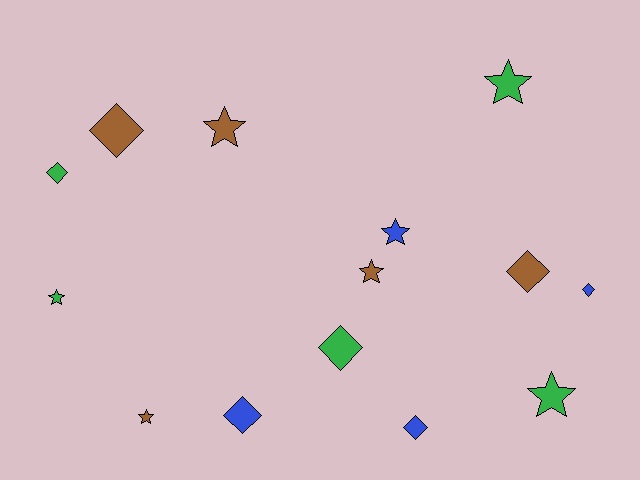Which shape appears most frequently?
Star, with 7 objects.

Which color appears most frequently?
Green, with 5 objects.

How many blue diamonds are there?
There are 3 blue diamonds.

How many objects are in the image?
There are 14 objects.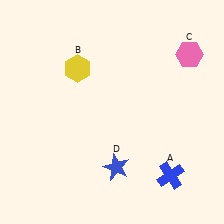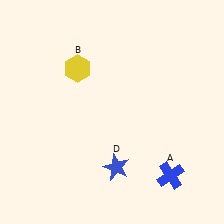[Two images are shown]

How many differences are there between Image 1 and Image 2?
There is 1 difference between the two images.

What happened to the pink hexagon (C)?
The pink hexagon (C) was removed in Image 2. It was in the top-right area of Image 1.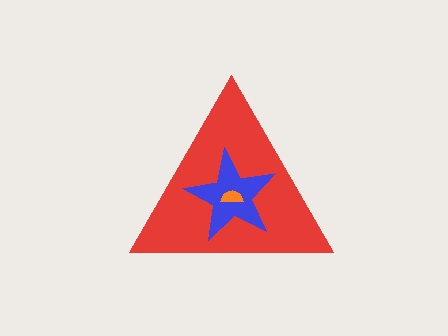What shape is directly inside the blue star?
The orange semicircle.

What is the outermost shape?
The red triangle.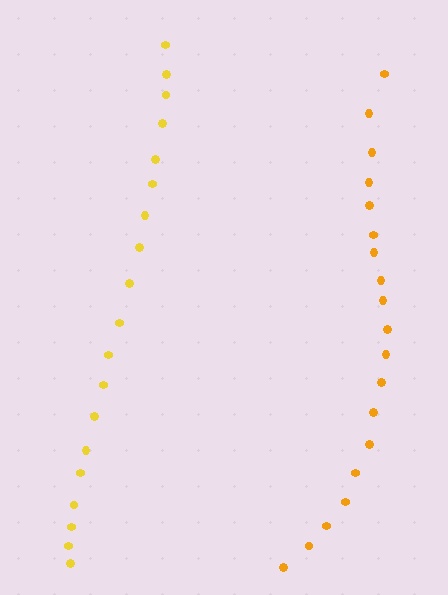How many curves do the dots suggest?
There are 2 distinct paths.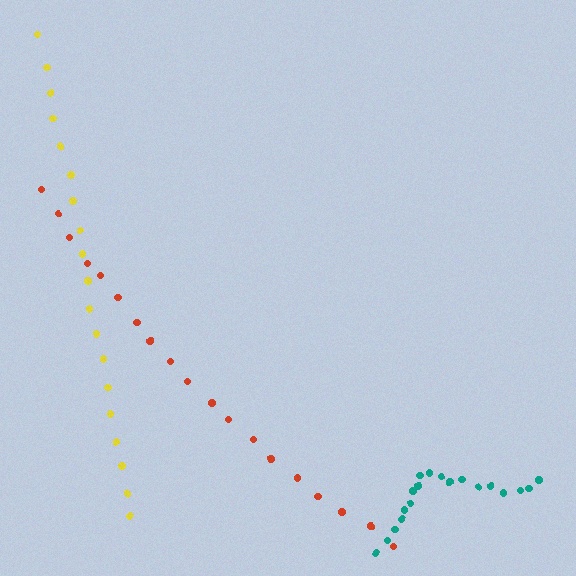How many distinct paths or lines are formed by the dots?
There are 3 distinct paths.